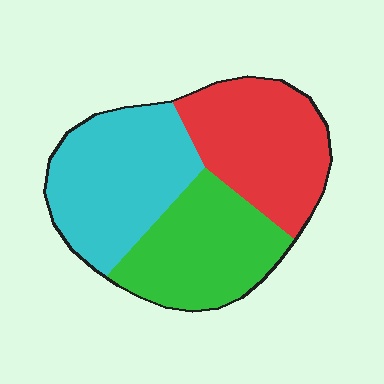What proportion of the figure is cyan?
Cyan covers around 35% of the figure.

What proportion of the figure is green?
Green covers around 30% of the figure.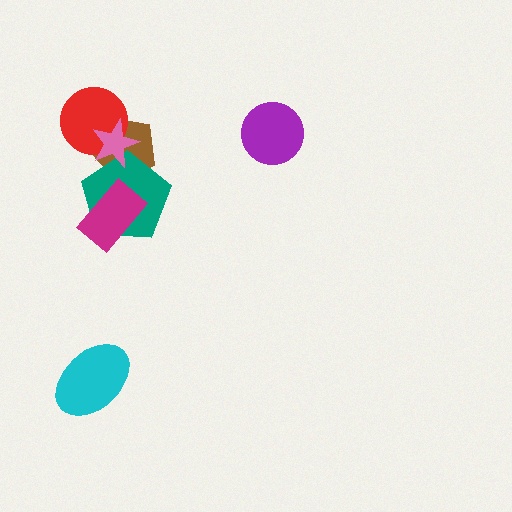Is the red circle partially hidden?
Yes, it is partially covered by another shape.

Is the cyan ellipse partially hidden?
No, no other shape covers it.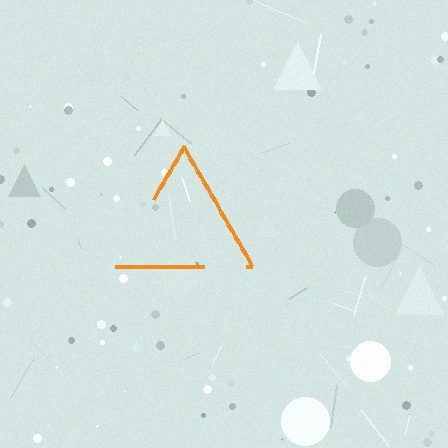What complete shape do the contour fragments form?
The contour fragments form a triangle.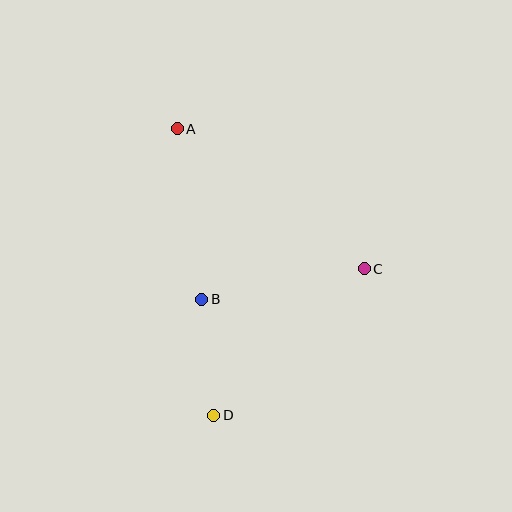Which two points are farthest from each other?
Points A and D are farthest from each other.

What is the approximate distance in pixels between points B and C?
The distance between B and C is approximately 165 pixels.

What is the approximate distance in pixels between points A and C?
The distance between A and C is approximately 234 pixels.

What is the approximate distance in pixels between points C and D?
The distance between C and D is approximately 210 pixels.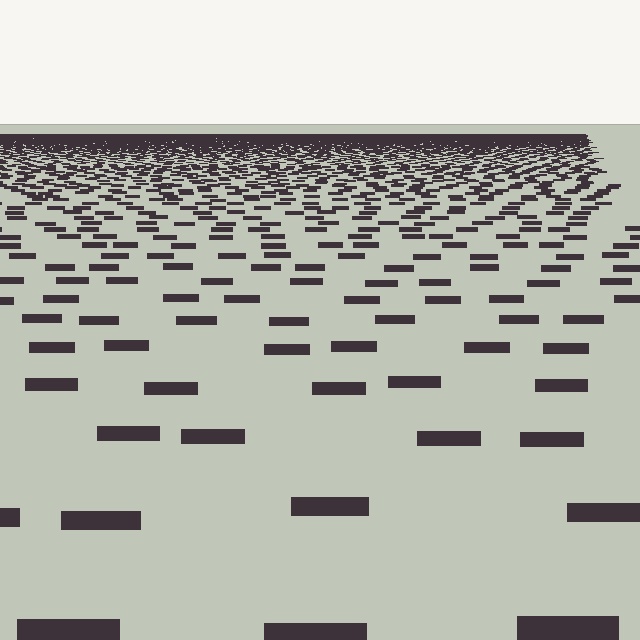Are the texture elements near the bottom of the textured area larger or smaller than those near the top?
Larger. Near the bottom, elements are closer to the viewer and appear at a bigger on-screen size.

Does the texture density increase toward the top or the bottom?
Density increases toward the top.